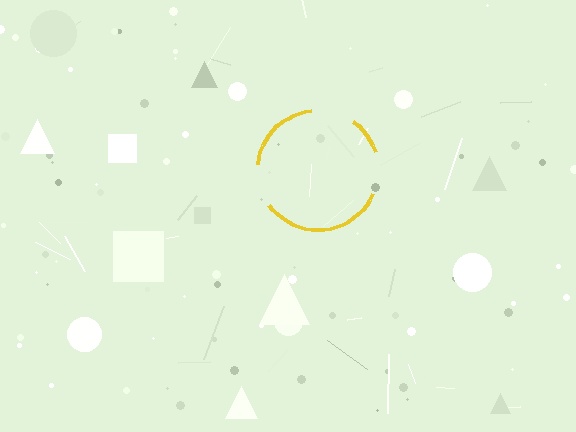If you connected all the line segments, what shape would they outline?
They would outline a circle.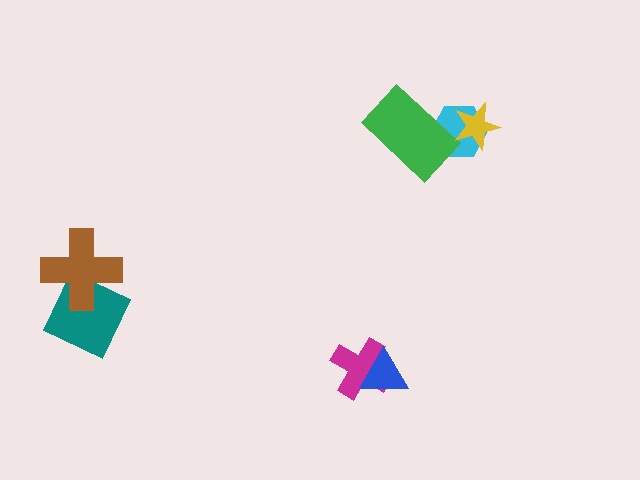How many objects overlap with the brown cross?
1 object overlaps with the brown cross.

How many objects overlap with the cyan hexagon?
2 objects overlap with the cyan hexagon.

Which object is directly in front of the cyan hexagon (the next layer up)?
The green rectangle is directly in front of the cyan hexagon.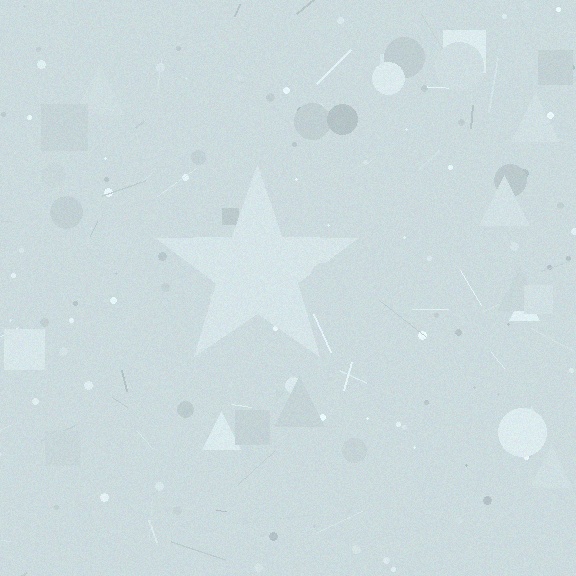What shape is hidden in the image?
A star is hidden in the image.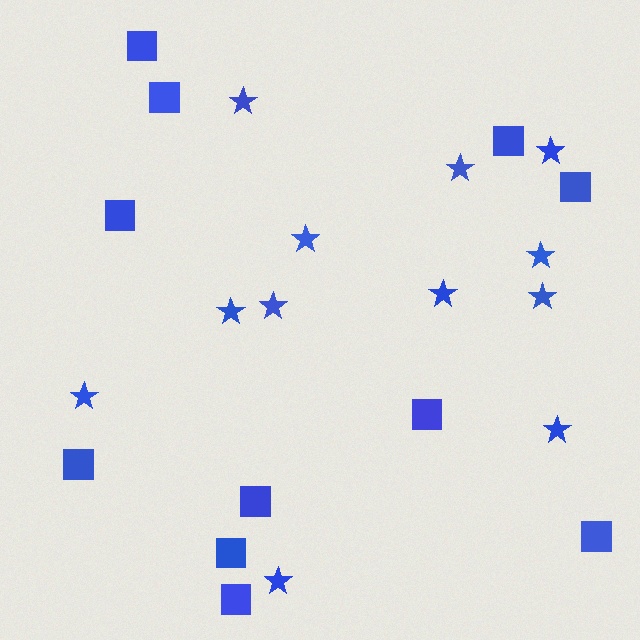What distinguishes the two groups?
There are 2 groups: one group of stars (12) and one group of squares (11).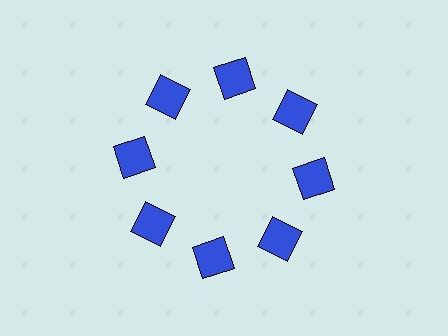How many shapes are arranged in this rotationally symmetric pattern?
There are 8 shapes, arranged in 8 groups of 1.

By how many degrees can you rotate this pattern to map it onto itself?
The pattern maps onto itself every 45 degrees of rotation.